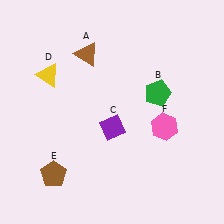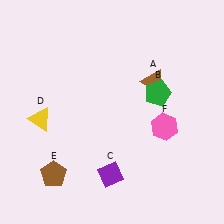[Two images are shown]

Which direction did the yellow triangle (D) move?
The yellow triangle (D) moved down.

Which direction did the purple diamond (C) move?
The purple diamond (C) moved down.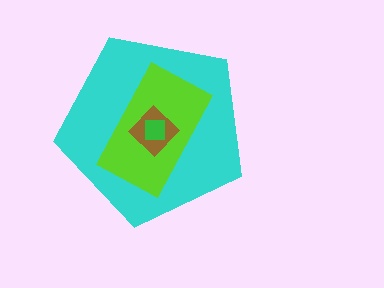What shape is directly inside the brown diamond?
The green square.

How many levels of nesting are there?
4.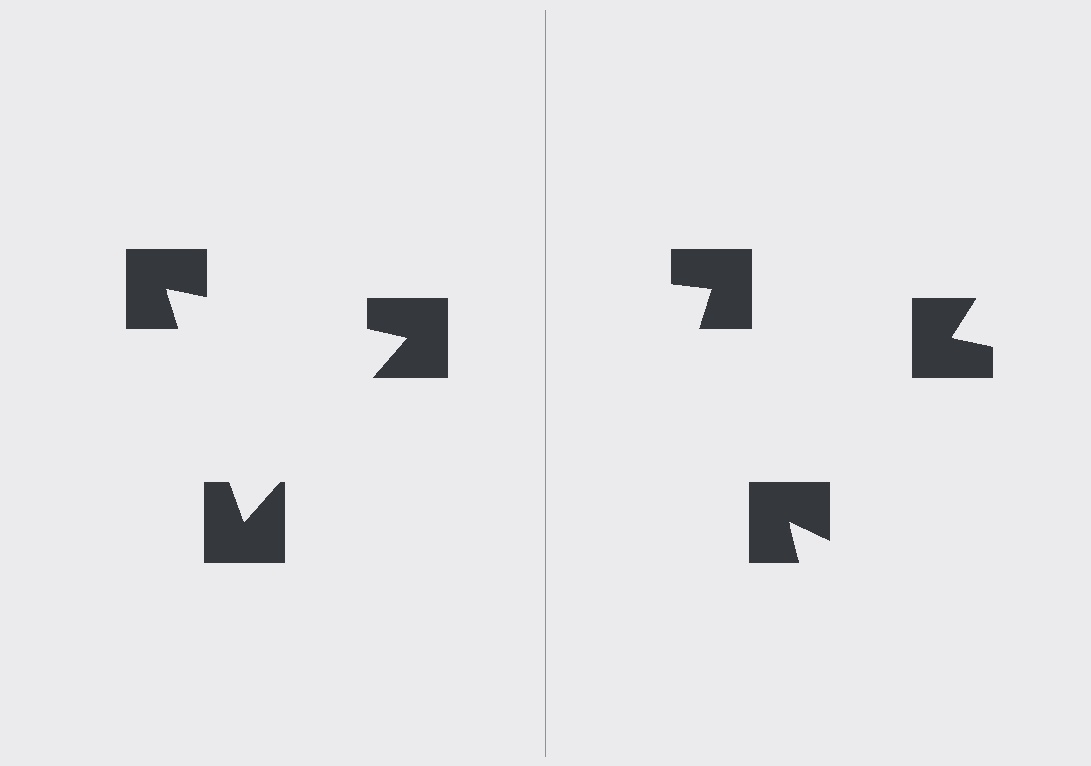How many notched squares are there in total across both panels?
6 — 3 on each side.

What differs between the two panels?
The notched squares are positioned identically on both sides; only the wedge orientations differ. On the left they align to a triangle; on the right they are misaligned.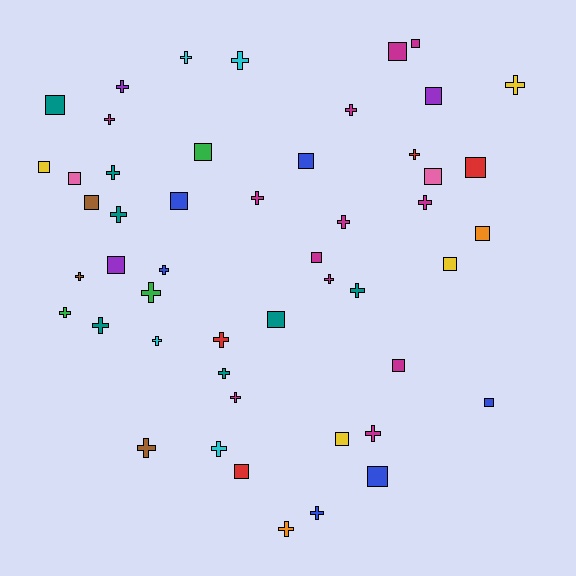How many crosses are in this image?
There are 28 crosses.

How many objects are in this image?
There are 50 objects.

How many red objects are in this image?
There are 4 red objects.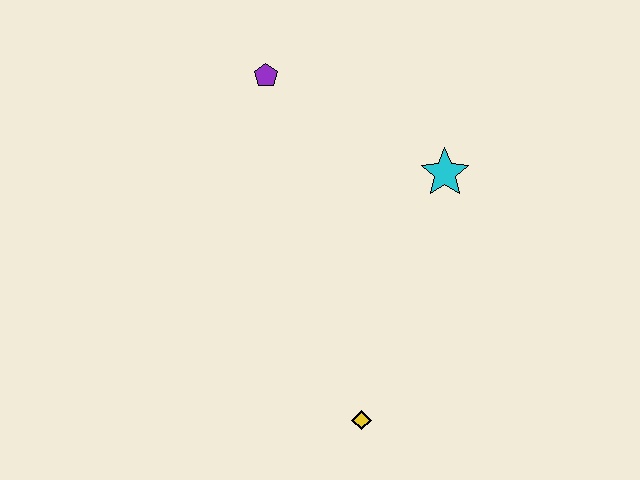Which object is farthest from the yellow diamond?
The purple pentagon is farthest from the yellow diamond.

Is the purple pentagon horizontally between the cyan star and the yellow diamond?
No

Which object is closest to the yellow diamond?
The cyan star is closest to the yellow diamond.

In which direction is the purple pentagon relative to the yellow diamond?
The purple pentagon is above the yellow diamond.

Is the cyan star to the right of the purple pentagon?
Yes